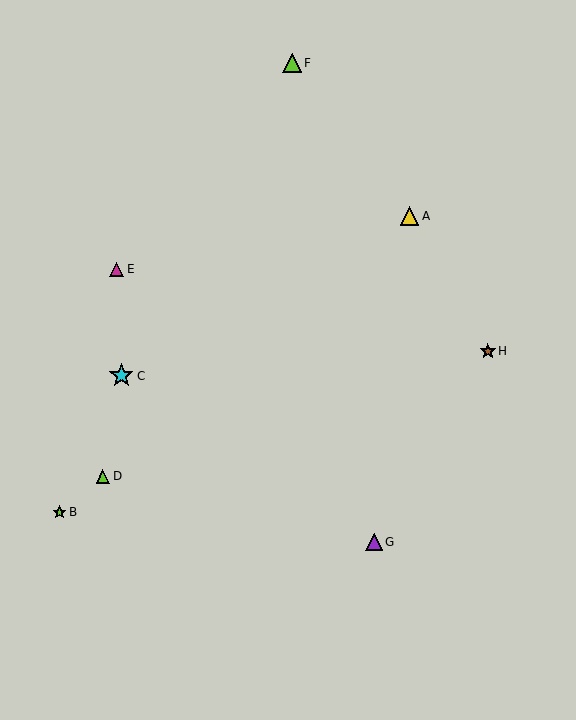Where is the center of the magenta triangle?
The center of the magenta triangle is at (117, 269).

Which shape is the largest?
The cyan star (labeled C) is the largest.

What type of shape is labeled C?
Shape C is a cyan star.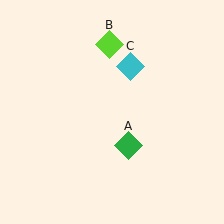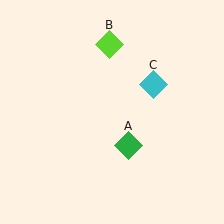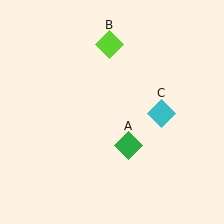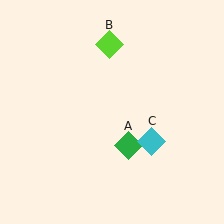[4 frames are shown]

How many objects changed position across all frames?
1 object changed position: cyan diamond (object C).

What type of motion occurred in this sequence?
The cyan diamond (object C) rotated clockwise around the center of the scene.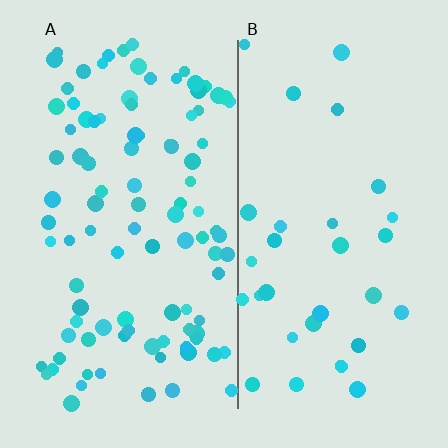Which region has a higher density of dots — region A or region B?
A (the left).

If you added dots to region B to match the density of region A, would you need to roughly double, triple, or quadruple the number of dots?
Approximately triple.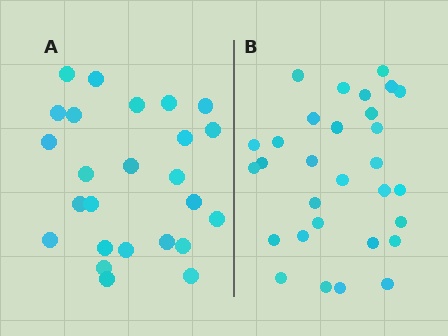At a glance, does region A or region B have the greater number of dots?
Region B (the right region) has more dots.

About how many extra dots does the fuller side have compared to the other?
Region B has about 5 more dots than region A.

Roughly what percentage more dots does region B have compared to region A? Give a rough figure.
About 20% more.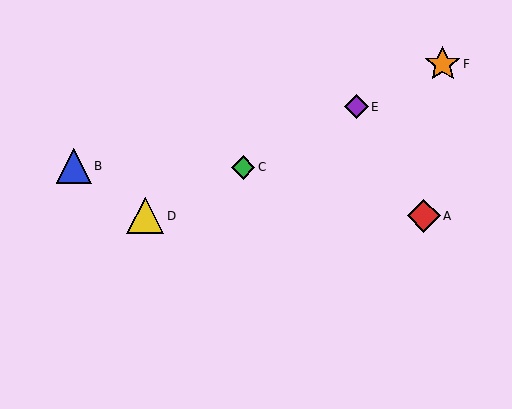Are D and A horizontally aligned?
Yes, both are at y≈216.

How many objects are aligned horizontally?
2 objects (A, D) are aligned horizontally.